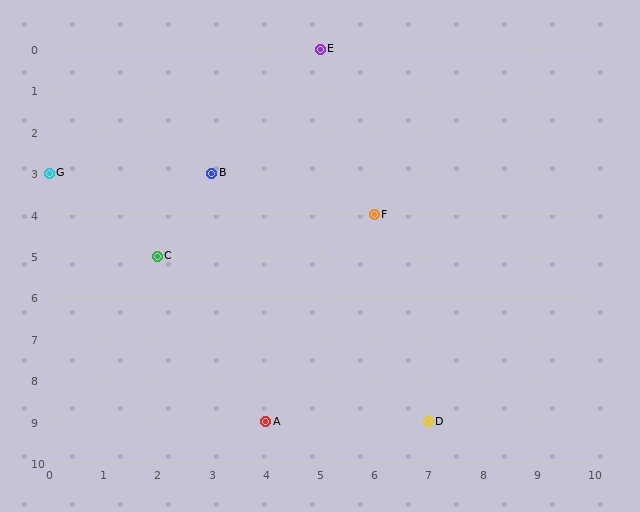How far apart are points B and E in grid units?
Points B and E are 2 columns and 3 rows apart (about 3.6 grid units diagonally).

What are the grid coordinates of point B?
Point B is at grid coordinates (3, 3).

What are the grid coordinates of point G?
Point G is at grid coordinates (0, 3).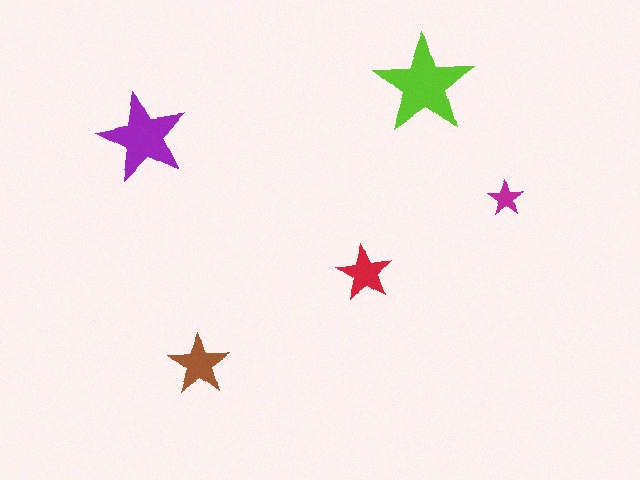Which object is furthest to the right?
The magenta star is rightmost.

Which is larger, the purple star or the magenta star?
The purple one.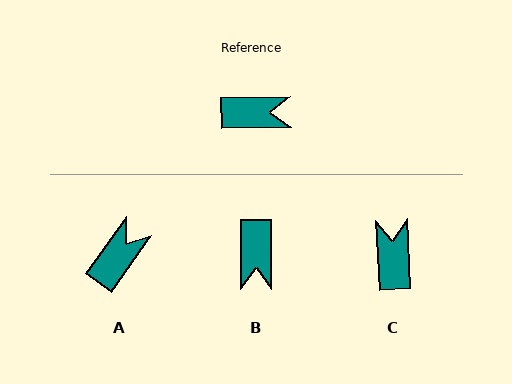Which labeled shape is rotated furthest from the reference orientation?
C, about 92 degrees away.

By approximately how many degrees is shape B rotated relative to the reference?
Approximately 91 degrees clockwise.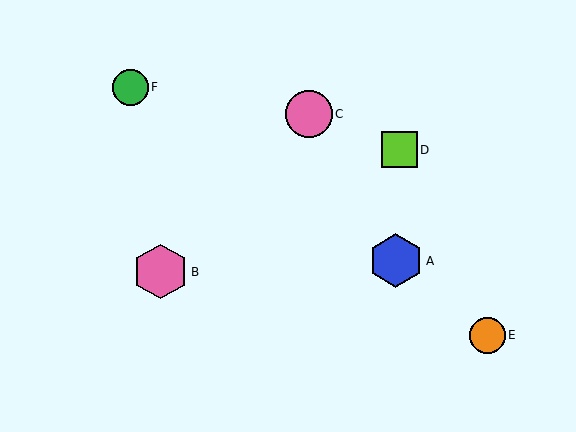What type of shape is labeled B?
Shape B is a pink hexagon.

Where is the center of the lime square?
The center of the lime square is at (400, 150).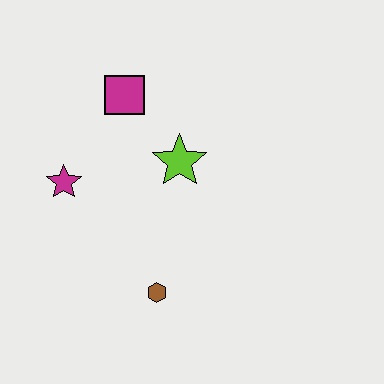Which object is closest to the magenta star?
The magenta square is closest to the magenta star.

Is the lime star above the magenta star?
Yes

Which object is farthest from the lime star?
The brown hexagon is farthest from the lime star.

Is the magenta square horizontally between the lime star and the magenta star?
Yes